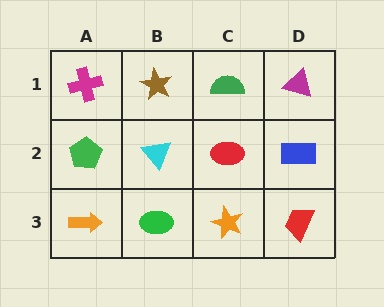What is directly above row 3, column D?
A blue rectangle.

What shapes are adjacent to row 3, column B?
A cyan triangle (row 2, column B), an orange arrow (row 3, column A), an orange star (row 3, column C).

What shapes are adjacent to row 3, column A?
A green pentagon (row 2, column A), a green ellipse (row 3, column B).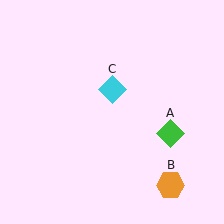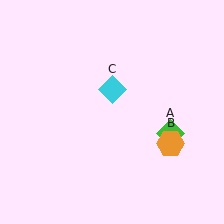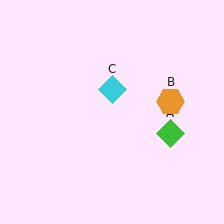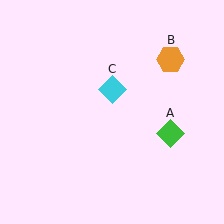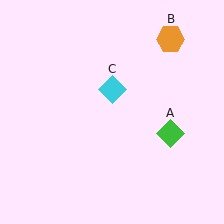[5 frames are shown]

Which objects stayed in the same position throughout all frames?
Green diamond (object A) and cyan diamond (object C) remained stationary.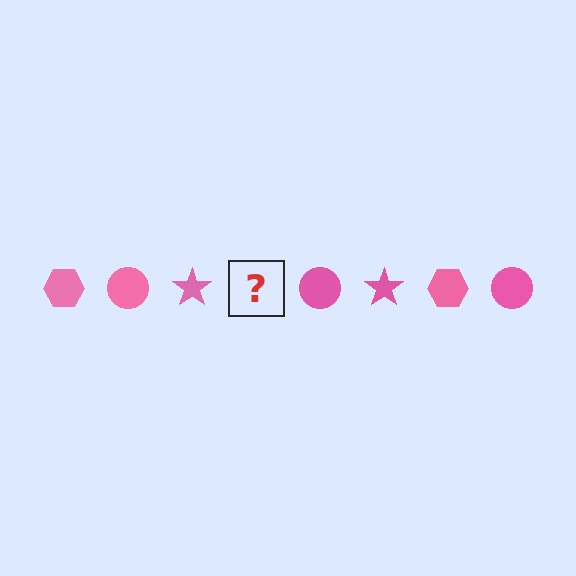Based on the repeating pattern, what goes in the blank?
The blank should be a pink hexagon.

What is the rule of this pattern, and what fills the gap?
The rule is that the pattern cycles through hexagon, circle, star shapes in pink. The gap should be filled with a pink hexagon.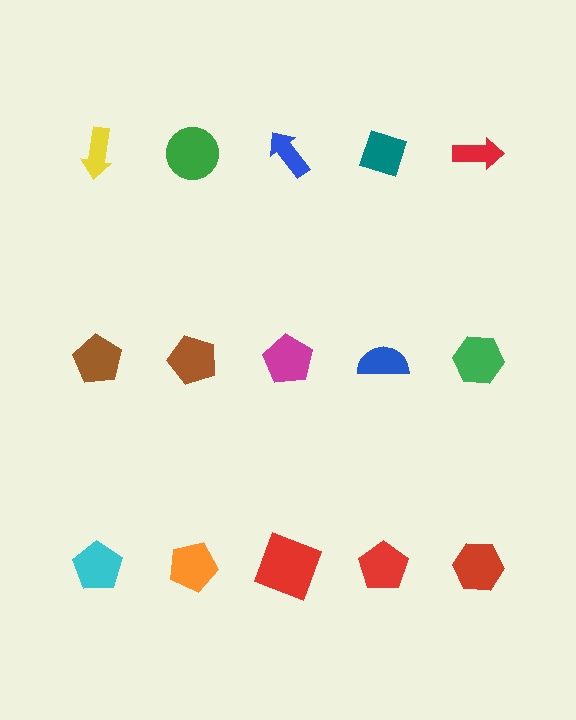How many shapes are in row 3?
5 shapes.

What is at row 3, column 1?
A cyan pentagon.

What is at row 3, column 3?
A red square.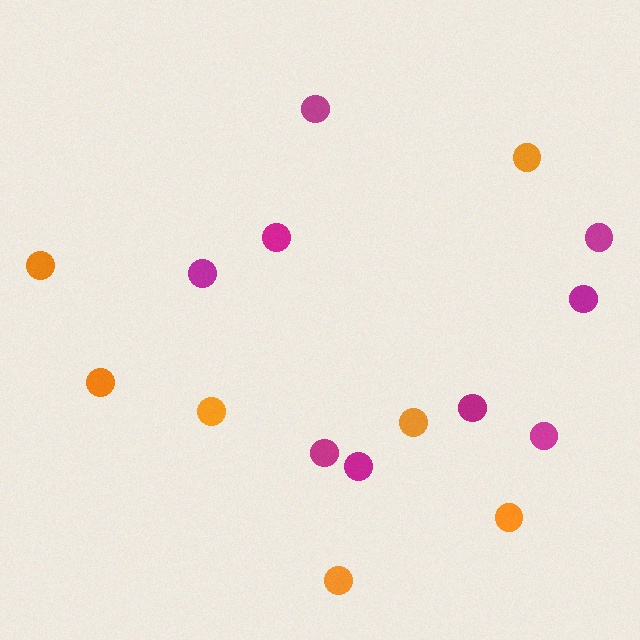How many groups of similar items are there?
There are 2 groups: one group of magenta circles (9) and one group of orange circles (7).